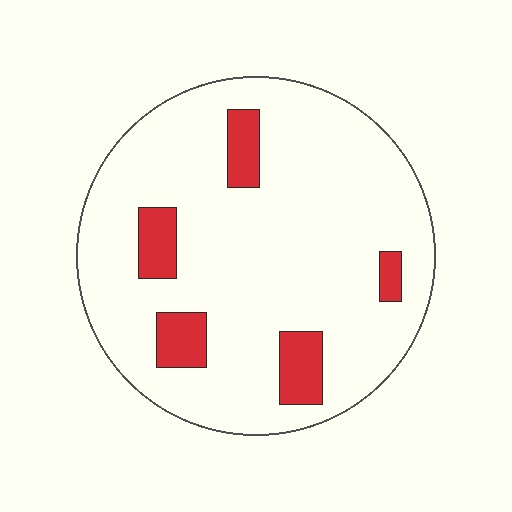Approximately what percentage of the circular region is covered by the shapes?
Approximately 10%.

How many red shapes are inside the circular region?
5.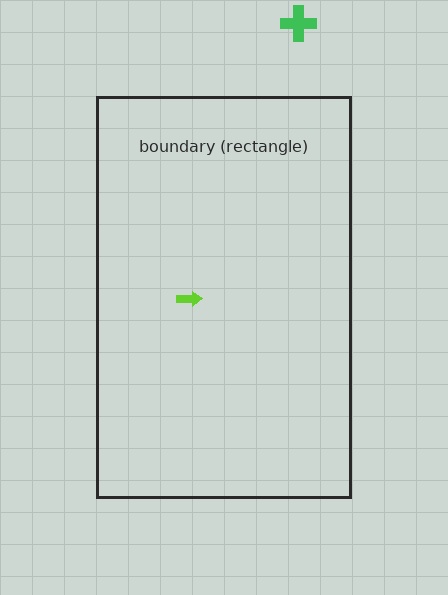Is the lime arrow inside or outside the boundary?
Inside.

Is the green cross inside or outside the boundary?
Outside.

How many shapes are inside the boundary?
1 inside, 1 outside.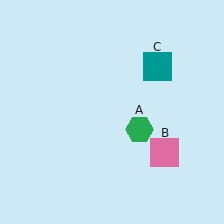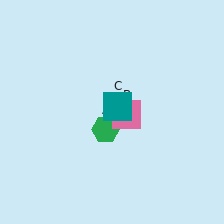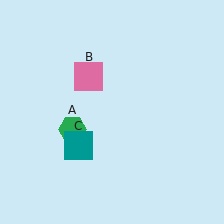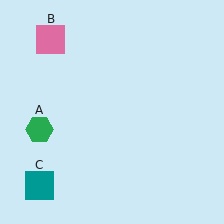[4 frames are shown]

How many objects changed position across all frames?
3 objects changed position: green hexagon (object A), pink square (object B), teal square (object C).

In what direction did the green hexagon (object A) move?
The green hexagon (object A) moved left.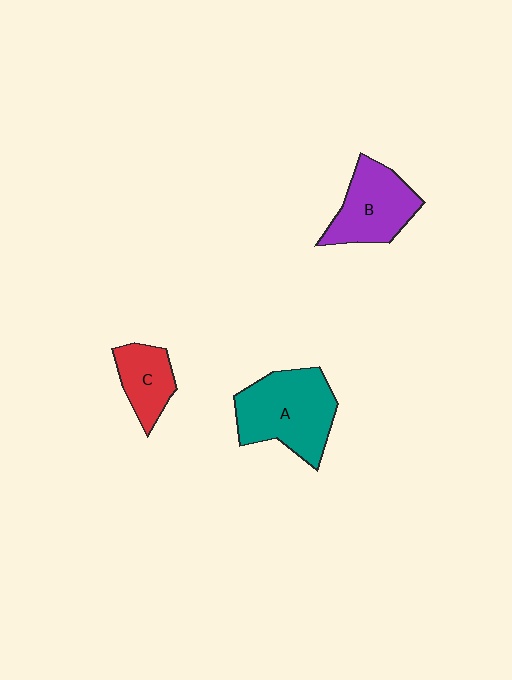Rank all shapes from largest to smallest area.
From largest to smallest: A (teal), B (purple), C (red).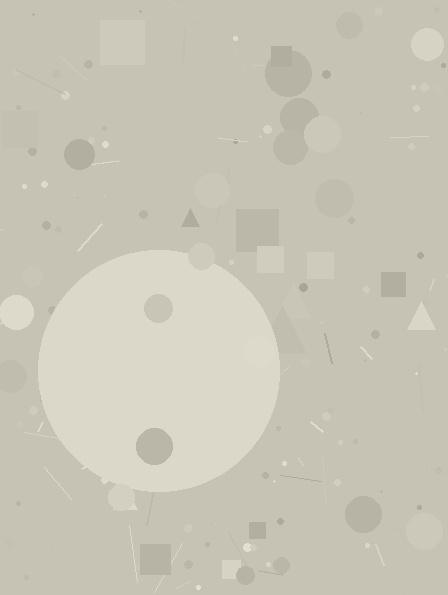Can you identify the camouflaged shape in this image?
The camouflaged shape is a circle.